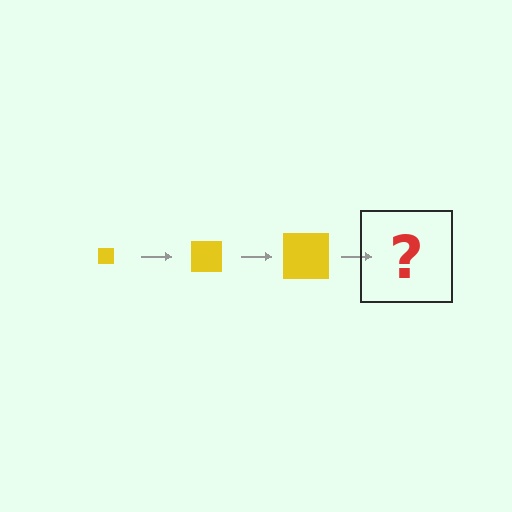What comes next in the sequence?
The next element should be a yellow square, larger than the previous one.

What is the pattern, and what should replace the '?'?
The pattern is that the square gets progressively larger each step. The '?' should be a yellow square, larger than the previous one.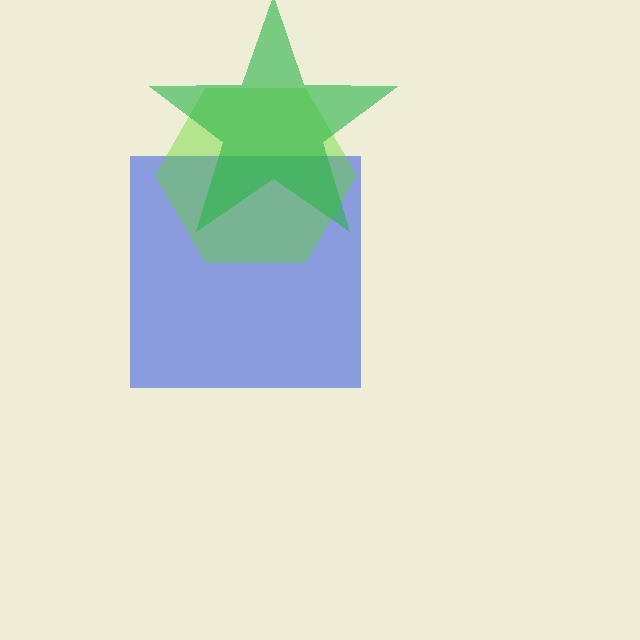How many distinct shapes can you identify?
There are 3 distinct shapes: a blue square, a lime hexagon, a green star.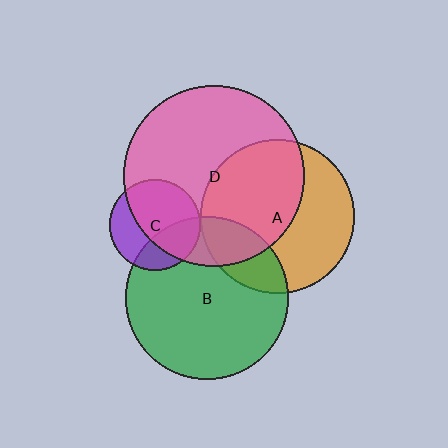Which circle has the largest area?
Circle D (pink).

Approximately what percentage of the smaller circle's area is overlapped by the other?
Approximately 50%.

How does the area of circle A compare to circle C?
Approximately 2.9 times.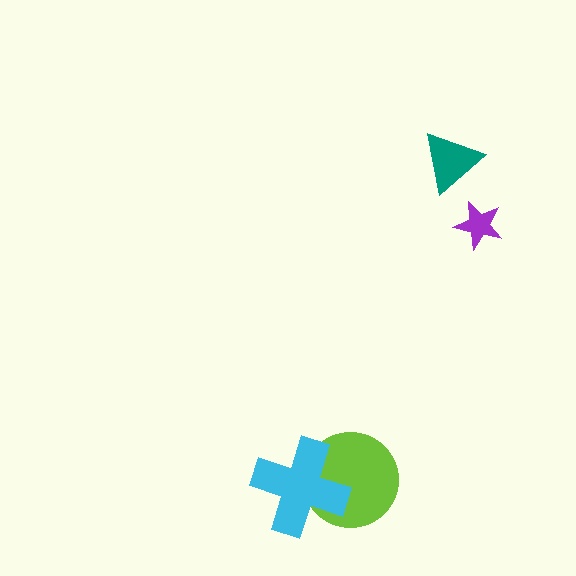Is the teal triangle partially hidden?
No, no other shape covers it.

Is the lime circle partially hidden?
Yes, it is partially covered by another shape.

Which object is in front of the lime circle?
The cyan cross is in front of the lime circle.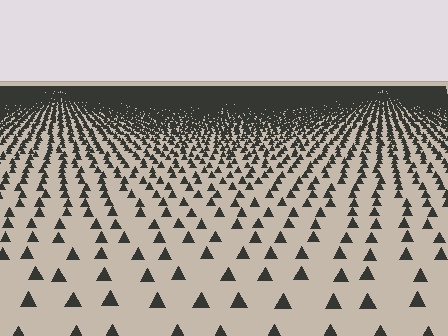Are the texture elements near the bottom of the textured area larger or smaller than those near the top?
Larger. Near the bottom, elements are closer to the viewer and appear at a bigger on-screen size.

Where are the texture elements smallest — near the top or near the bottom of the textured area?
Near the top.